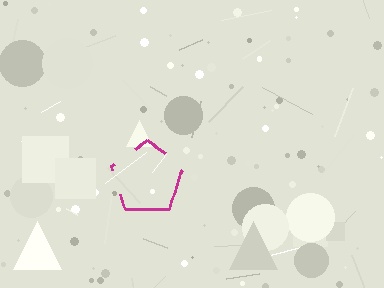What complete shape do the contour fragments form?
The contour fragments form a pentagon.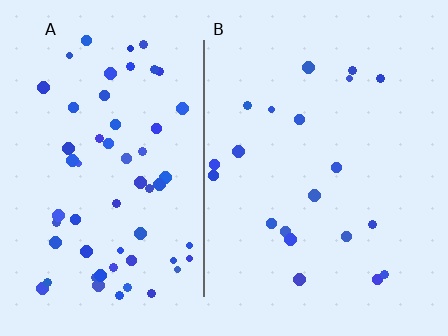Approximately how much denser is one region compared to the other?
Approximately 3.0× — region A over region B.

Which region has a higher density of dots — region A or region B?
A (the left).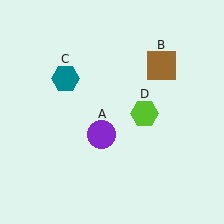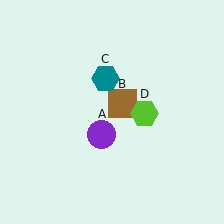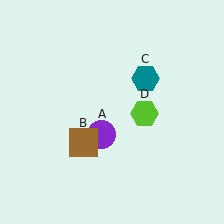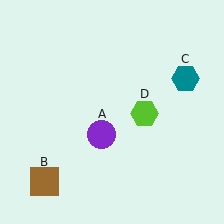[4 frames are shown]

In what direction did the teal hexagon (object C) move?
The teal hexagon (object C) moved right.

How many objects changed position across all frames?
2 objects changed position: brown square (object B), teal hexagon (object C).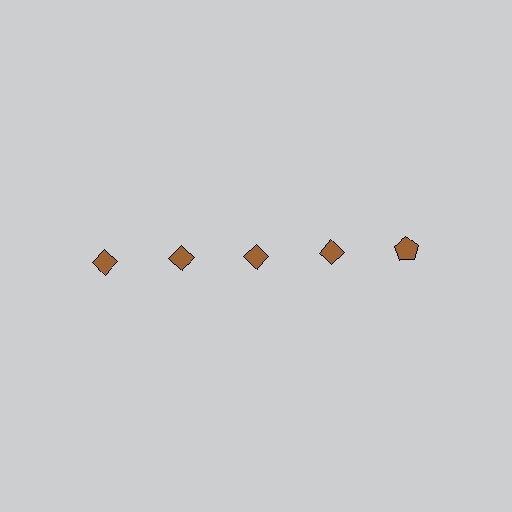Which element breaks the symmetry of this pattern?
The brown pentagon in the top row, rightmost column breaks the symmetry. All other shapes are brown diamonds.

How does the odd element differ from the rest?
It has a different shape: pentagon instead of diamond.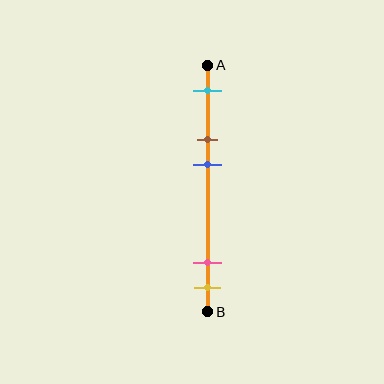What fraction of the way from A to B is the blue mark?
The blue mark is approximately 40% (0.4) of the way from A to B.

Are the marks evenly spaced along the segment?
No, the marks are not evenly spaced.